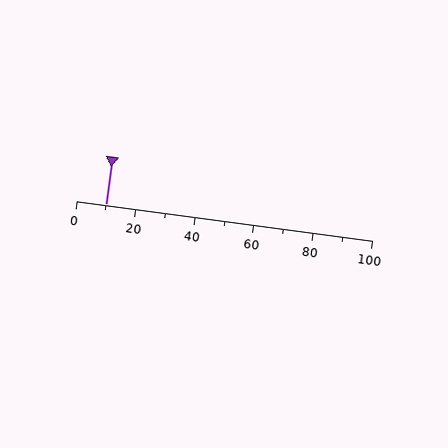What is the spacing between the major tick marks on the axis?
The major ticks are spaced 20 apart.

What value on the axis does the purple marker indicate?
The marker indicates approximately 10.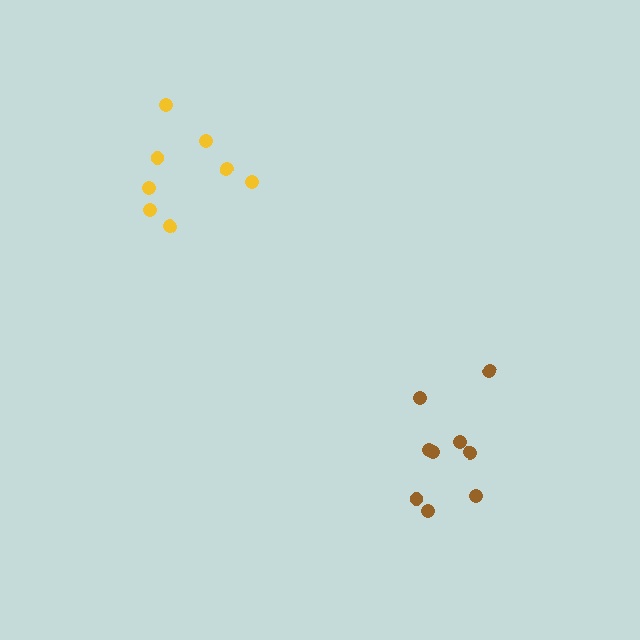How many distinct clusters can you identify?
There are 2 distinct clusters.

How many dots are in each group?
Group 1: 9 dots, Group 2: 8 dots (17 total).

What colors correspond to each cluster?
The clusters are colored: brown, yellow.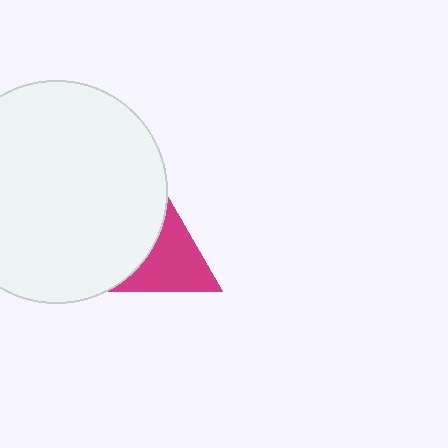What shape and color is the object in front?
The object in front is a white circle.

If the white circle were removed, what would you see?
You would see the complete magenta triangle.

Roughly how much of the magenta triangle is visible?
About half of it is visible (roughly 53%).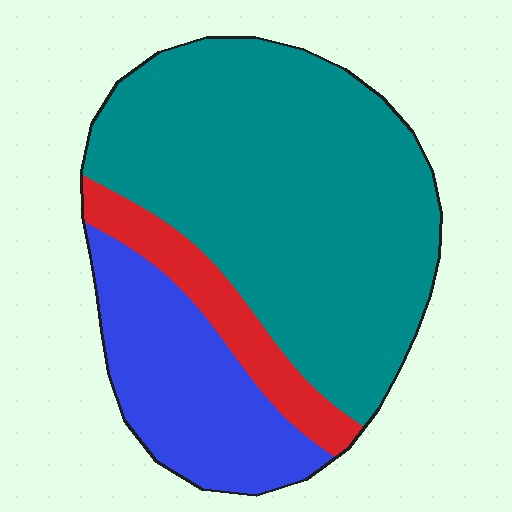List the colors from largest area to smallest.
From largest to smallest: teal, blue, red.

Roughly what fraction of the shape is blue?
Blue takes up about one quarter (1/4) of the shape.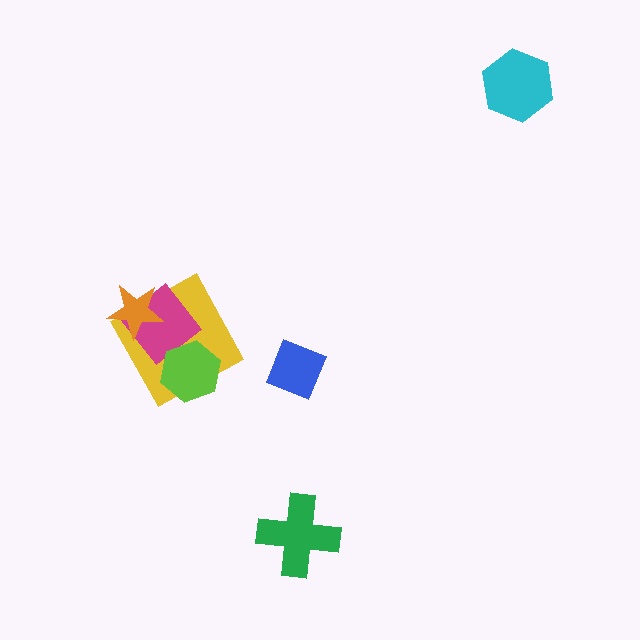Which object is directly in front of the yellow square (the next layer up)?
The magenta diamond is directly in front of the yellow square.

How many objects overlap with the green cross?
0 objects overlap with the green cross.